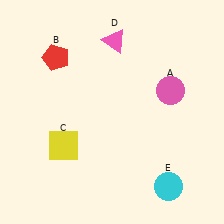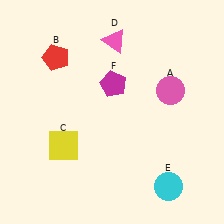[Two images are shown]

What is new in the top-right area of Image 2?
A magenta pentagon (F) was added in the top-right area of Image 2.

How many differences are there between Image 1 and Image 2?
There is 1 difference between the two images.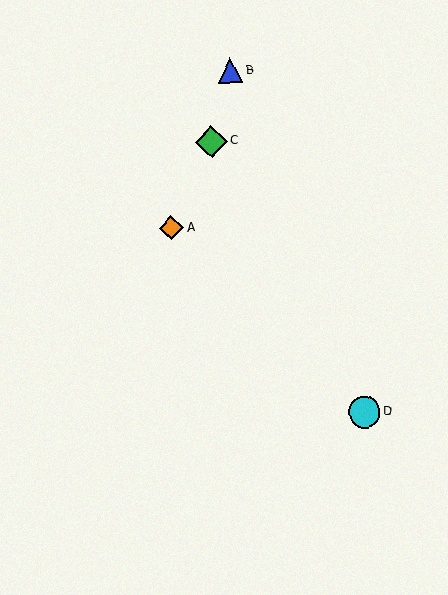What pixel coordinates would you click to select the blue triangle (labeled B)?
Click at (230, 71) to select the blue triangle B.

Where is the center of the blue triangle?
The center of the blue triangle is at (230, 71).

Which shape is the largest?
The green diamond (labeled C) is the largest.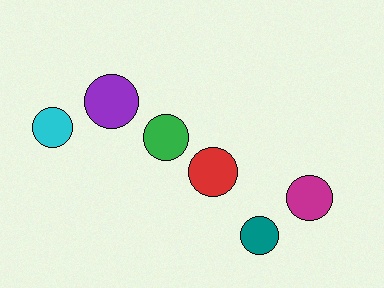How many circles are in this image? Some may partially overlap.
There are 6 circles.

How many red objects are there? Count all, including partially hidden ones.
There is 1 red object.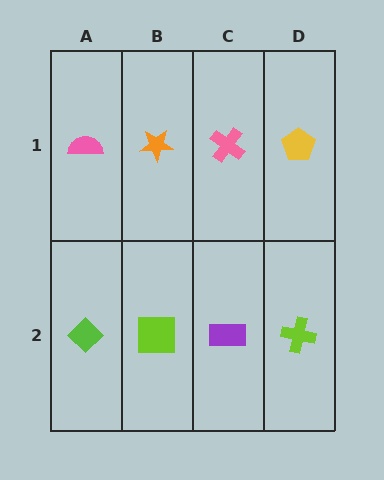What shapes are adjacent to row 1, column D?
A lime cross (row 2, column D), a pink cross (row 1, column C).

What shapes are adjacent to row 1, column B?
A lime square (row 2, column B), a pink semicircle (row 1, column A), a pink cross (row 1, column C).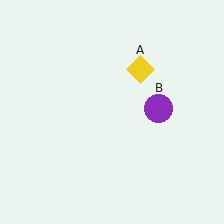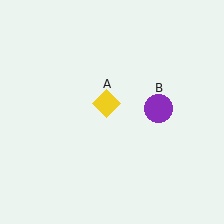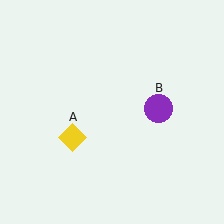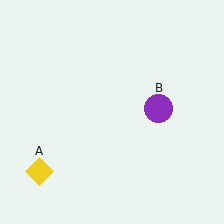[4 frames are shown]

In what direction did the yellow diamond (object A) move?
The yellow diamond (object A) moved down and to the left.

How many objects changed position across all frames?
1 object changed position: yellow diamond (object A).